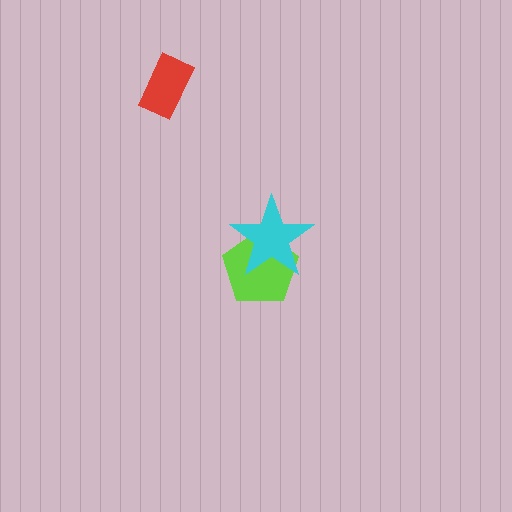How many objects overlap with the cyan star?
1 object overlaps with the cyan star.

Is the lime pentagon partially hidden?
Yes, it is partially covered by another shape.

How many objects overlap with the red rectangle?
0 objects overlap with the red rectangle.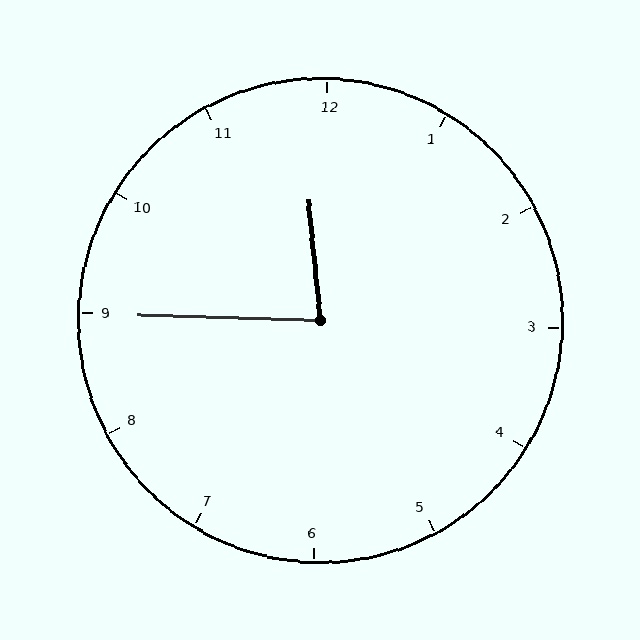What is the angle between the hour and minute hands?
Approximately 82 degrees.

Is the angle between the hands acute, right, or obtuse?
It is acute.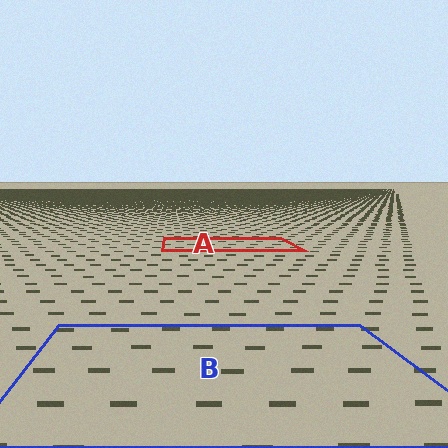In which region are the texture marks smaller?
The texture marks are smaller in region A, because it is farther away.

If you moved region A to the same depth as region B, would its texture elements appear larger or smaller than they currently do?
They would appear larger. At a closer depth, the same texture elements are projected at a bigger on-screen size.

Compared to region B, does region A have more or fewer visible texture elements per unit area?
Region A has more texture elements per unit area — they are packed more densely because it is farther away.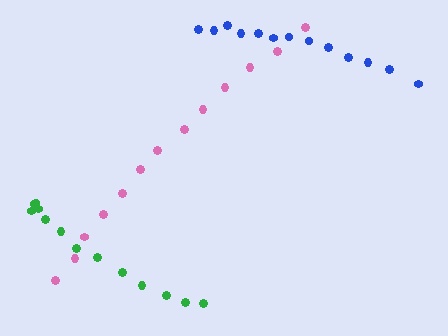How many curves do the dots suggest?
There are 3 distinct paths.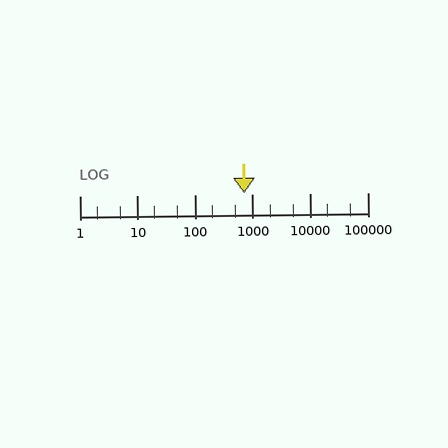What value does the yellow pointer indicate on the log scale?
The pointer indicates approximately 720.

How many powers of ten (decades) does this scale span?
The scale spans 5 decades, from 1 to 100000.